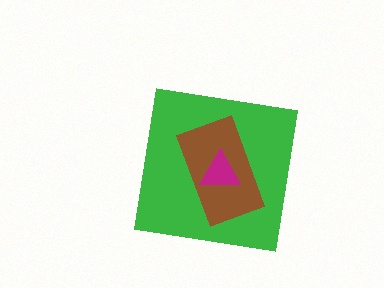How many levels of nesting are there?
3.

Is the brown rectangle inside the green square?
Yes.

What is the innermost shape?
The magenta triangle.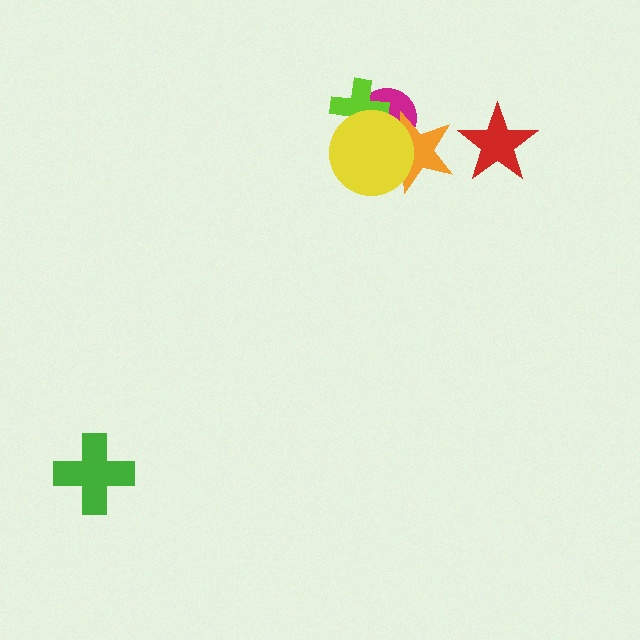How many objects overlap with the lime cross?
2 objects overlap with the lime cross.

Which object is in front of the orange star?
The yellow circle is in front of the orange star.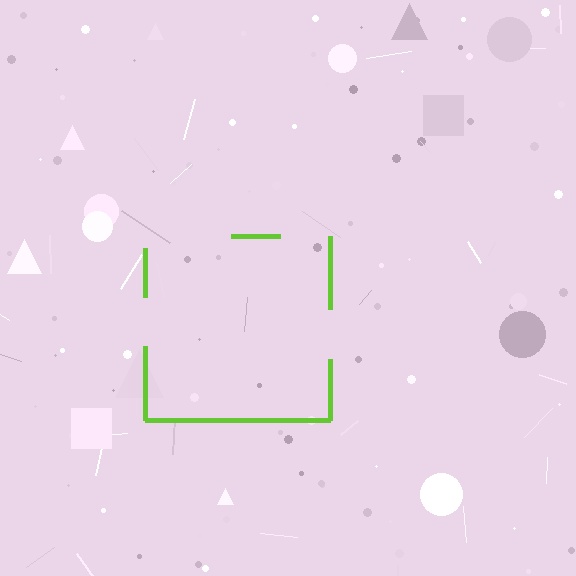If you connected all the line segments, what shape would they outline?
They would outline a square.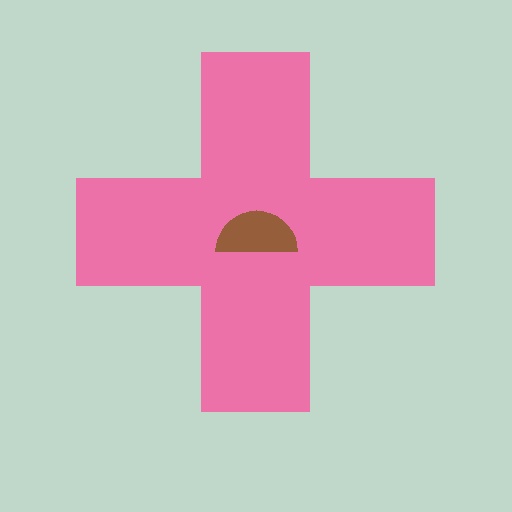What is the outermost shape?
The pink cross.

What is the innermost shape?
The brown semicircle.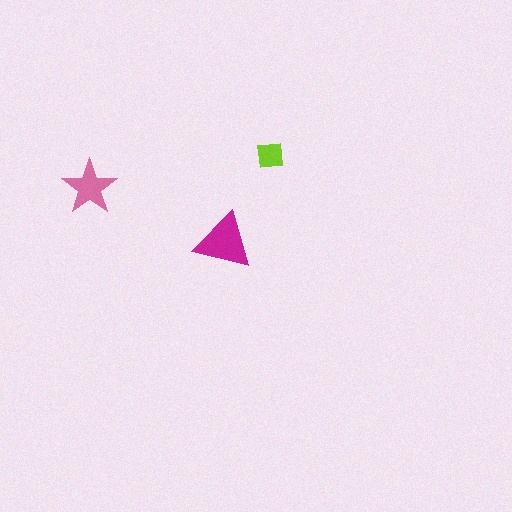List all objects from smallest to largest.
The lime square, the pink star, the magenta triangle.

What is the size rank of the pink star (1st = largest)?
2nd.